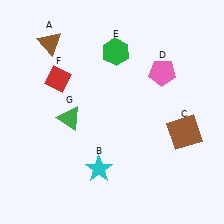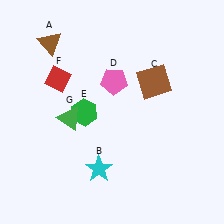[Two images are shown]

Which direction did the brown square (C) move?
The brown square (C) moved up.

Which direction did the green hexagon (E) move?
The green hexagon (E) moved down.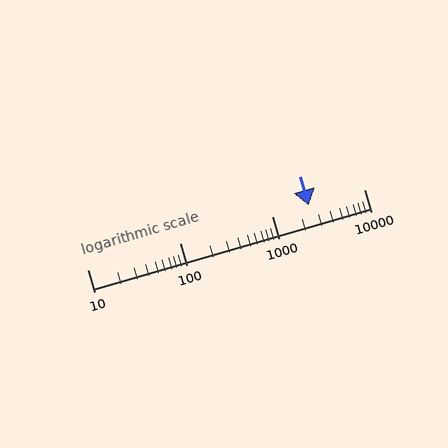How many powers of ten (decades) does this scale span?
The scale spans 3 decades, from 10 to 10000.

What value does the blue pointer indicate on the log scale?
The pointer indicates approximately 2500.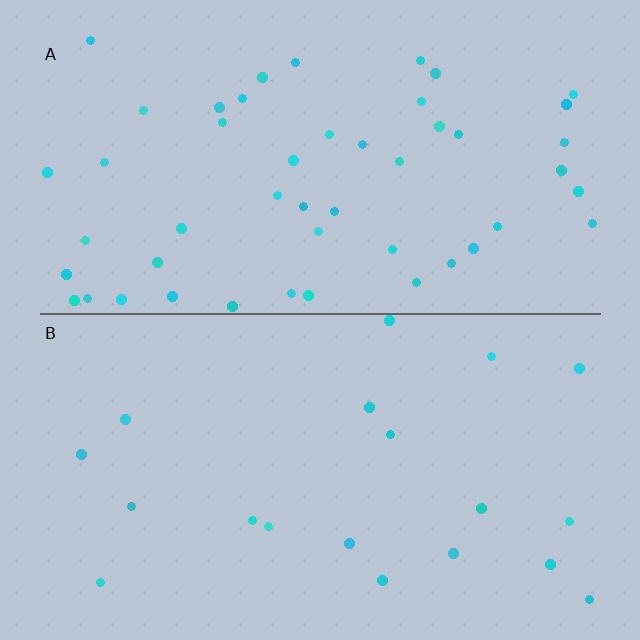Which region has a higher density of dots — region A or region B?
A (the top).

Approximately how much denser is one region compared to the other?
Approximately 2.6× — region A over region B.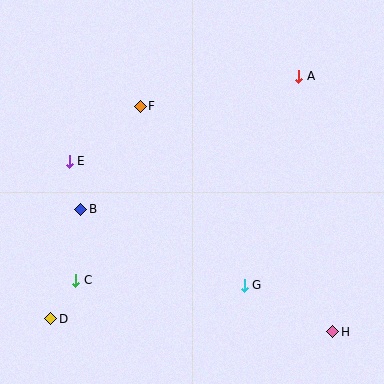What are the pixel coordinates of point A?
Point A is at (299, 76).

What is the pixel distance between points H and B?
The distance between H and B is 280 pixels.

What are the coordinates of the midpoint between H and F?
The midpoint between H and F is at (237, 219).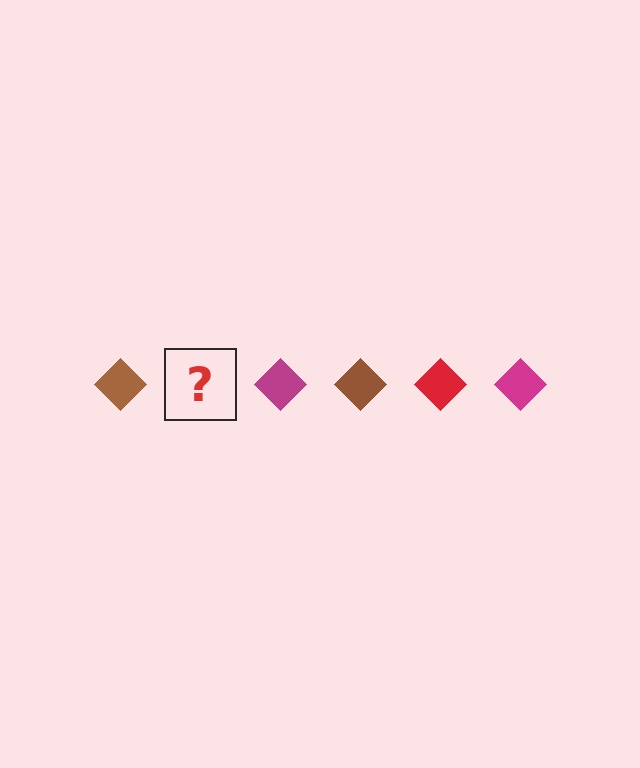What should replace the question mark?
The question mark should be replaced with a red diamond.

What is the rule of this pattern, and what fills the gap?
The rule is that the pattern cycles through brown, red, magenta diamonds. The gap should be filled with a red diamond.